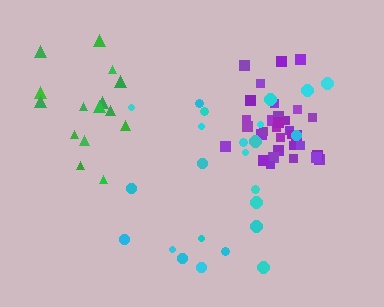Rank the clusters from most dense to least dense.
purple, green, cyan.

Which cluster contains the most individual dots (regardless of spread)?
Purple (33).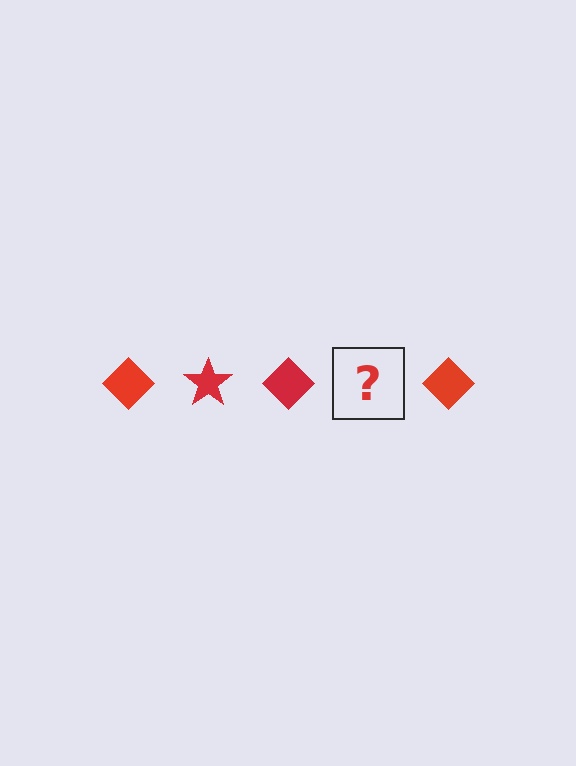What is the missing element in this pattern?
The missing element is a red star.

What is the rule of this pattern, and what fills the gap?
The rule is that the pattern cycles through diamond, star shapes in red. The gap should be filled with a red star.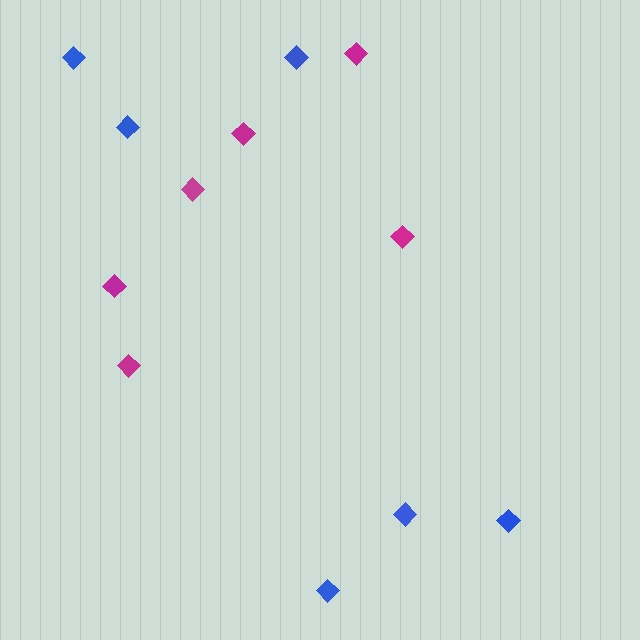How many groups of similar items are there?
There are 2 groups: one group of magenta diamonds (6) and one group of blue diamonds (6).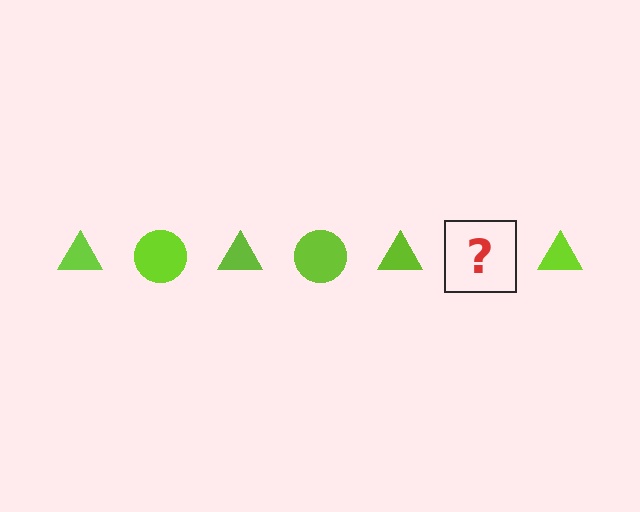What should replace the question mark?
The question mark should be replaced with a lime circle.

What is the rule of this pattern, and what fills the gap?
The rule is that the pattern cycles through triangle, circle shapes in lime. The gap should be filled with a lime circle.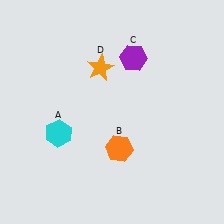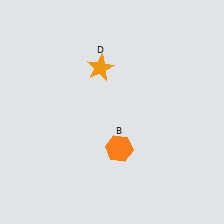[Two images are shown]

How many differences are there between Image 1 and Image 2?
There are 2 differences between the two images.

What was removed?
The cyan hexagon (A), the purple hexagon (C) were removed in Image 2.